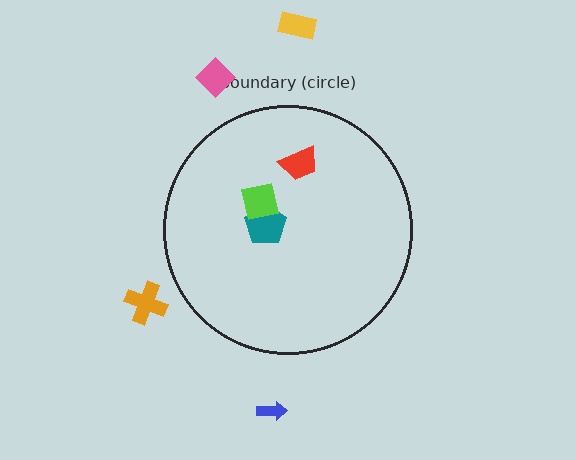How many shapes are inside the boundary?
3 inside, 4 outside.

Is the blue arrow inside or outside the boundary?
Outside.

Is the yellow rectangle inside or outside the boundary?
Outside.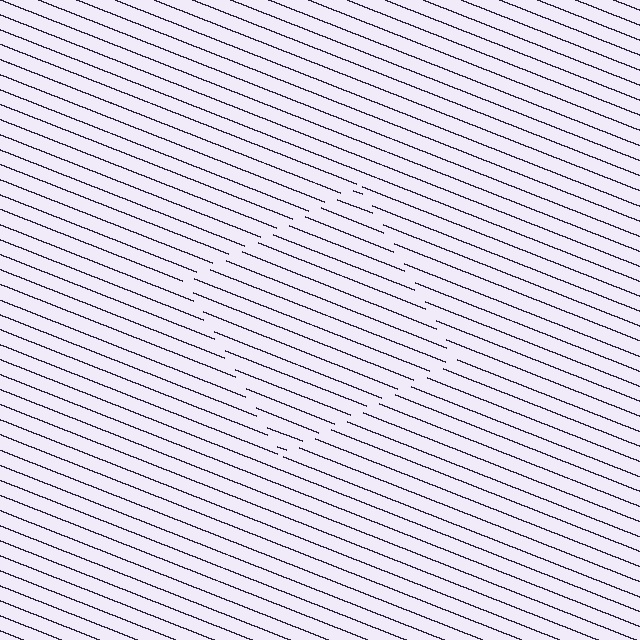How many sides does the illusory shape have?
4 sides — the line-ends trace a square.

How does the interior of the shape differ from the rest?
The interior of the shape contains the same grating, shifted by half a period — the contour is defined by the phase discontinuity where line-ends from the inner and outer gratings abut.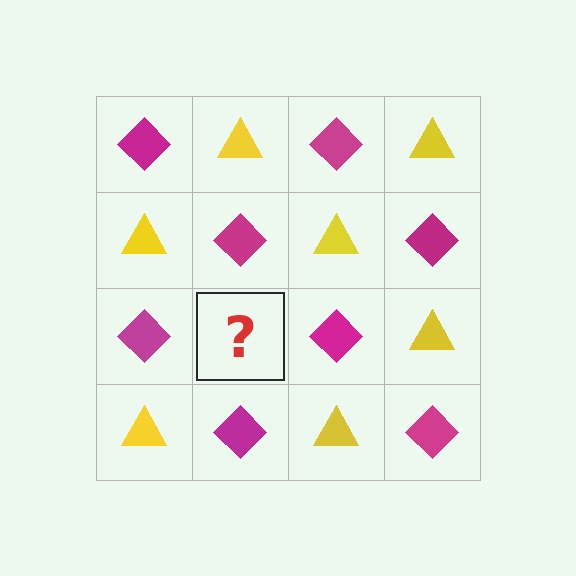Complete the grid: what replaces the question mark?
The question mark should be replaced with a yellow triangle.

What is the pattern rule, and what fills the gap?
The rule is that it alternates magenta diamond and yellow triangle in a checkerboard pattern. The gap should be filled with a yellow triangle.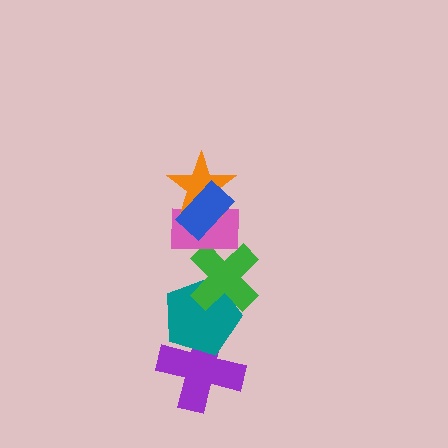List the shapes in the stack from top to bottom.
From top to bottom: the blue rectangle, the orange star, the pink rectangle, the green cross, the teal pentagon, the purple cross.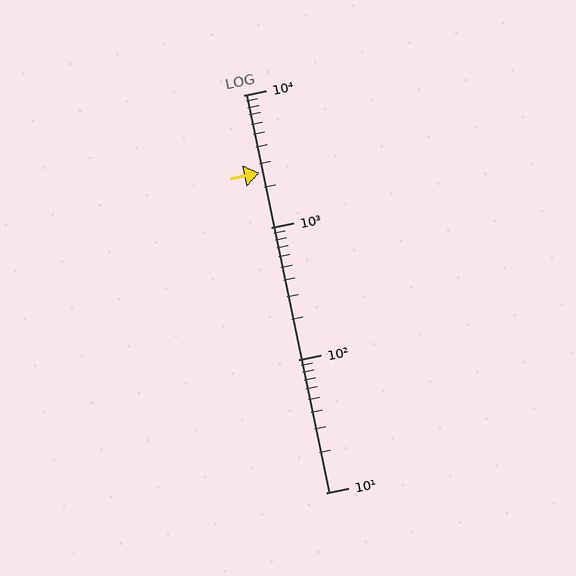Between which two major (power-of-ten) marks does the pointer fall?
The pointer is between 1000 and 10000.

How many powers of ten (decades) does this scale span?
The scale spans 3 decades, from 10 to 10000.